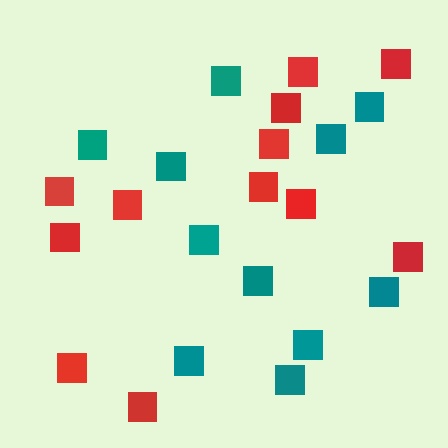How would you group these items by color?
There are 2 groups: one group of teal squares (11) and one group of red squares (12).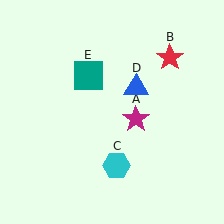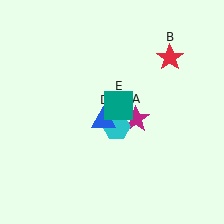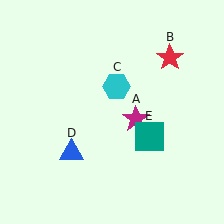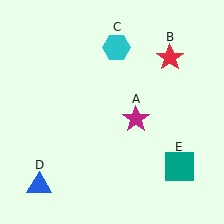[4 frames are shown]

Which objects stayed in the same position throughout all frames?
Magenta star (object A) and red star (object B) remained stationary.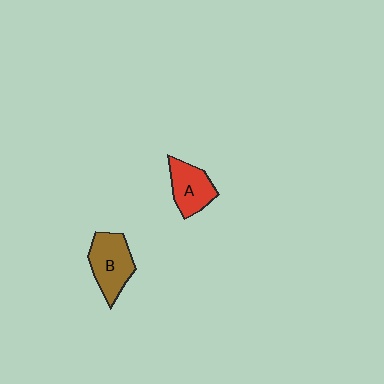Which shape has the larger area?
Shape B (brown).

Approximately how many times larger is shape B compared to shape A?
Approximately 1.2 times.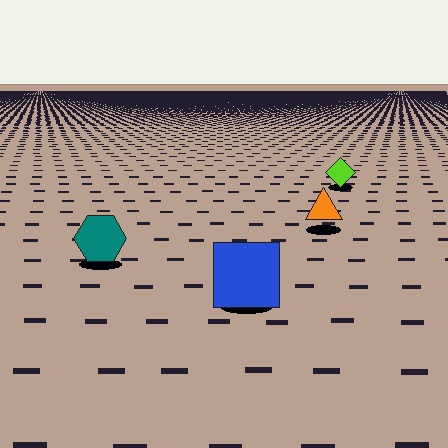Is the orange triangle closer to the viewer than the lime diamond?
Yes. The orange triangle is closer — you can tell from the texture gradient: the ground texture is coarser near it.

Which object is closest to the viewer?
The blue square is closest. The texture marks near it are larger and more spread out.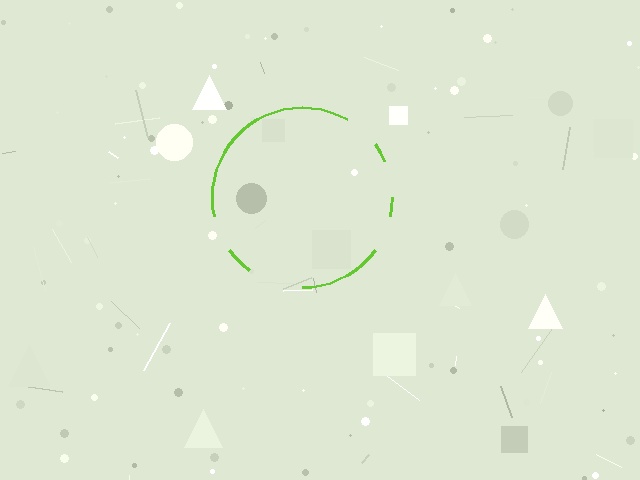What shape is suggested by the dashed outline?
The dashed outline suggests a circle.